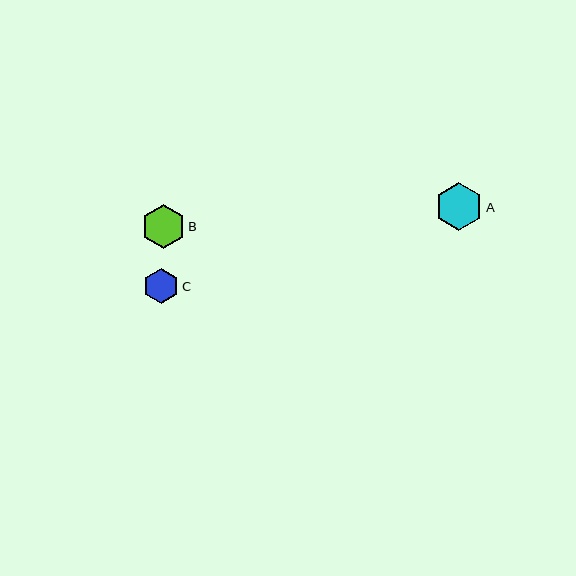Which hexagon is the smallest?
Hexagon C is the smallest with a size of approximately 36 pixels.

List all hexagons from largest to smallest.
From largest to smallest: A, B, C.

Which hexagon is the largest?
Hexagon A is the largest with a size of approximately 47 pixels.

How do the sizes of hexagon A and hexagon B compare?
Hexagon A and hexagon B are approximately the same size.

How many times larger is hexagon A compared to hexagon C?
Hexagon A is approximately 1.3 times the size of hexagon C.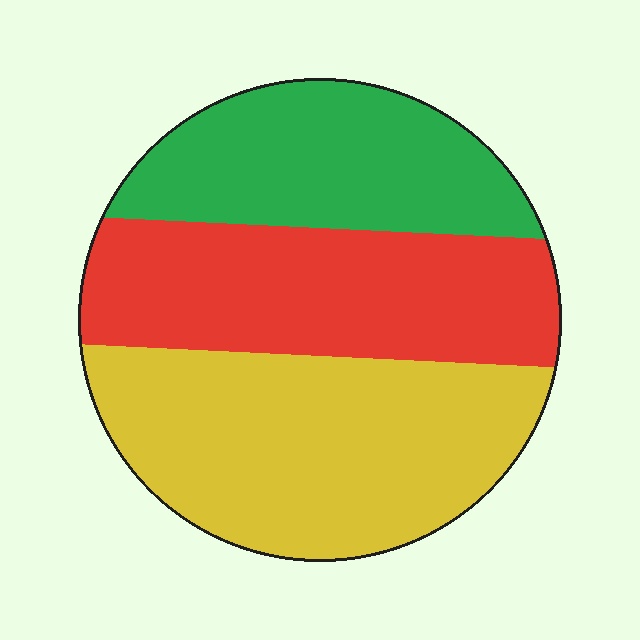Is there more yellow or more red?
Yellow.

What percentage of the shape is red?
Red takes up between a quarter and a half of the shape.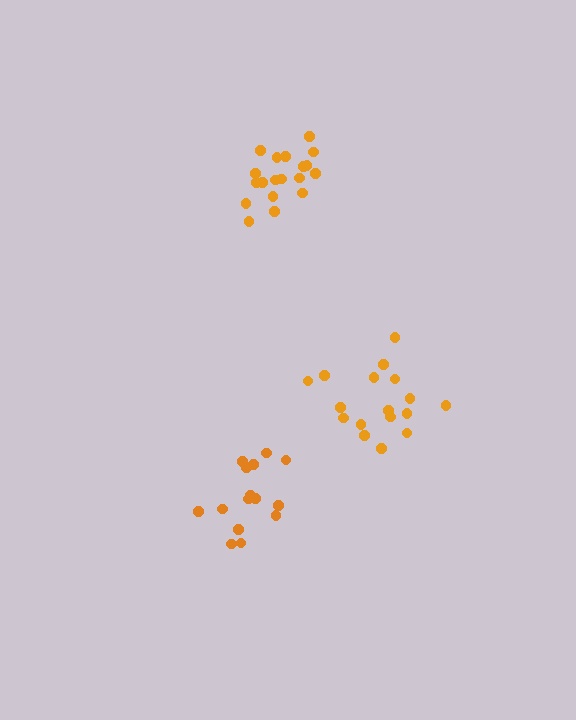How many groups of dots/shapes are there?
There are 3 groups.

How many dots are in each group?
Group 1: 17 dots, Group 2: 15 dots, Group 3: 19 dots (51 total).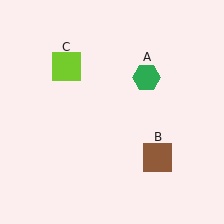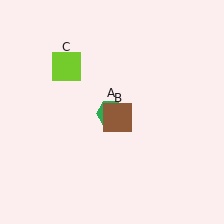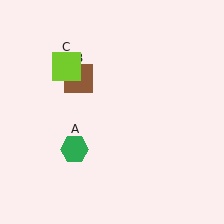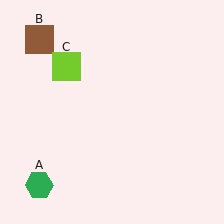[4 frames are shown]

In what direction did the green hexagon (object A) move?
The green hexagon (object A) moved down and to the left.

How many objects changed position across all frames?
2 objects changed position: green hexagon (object A), brown square (object B).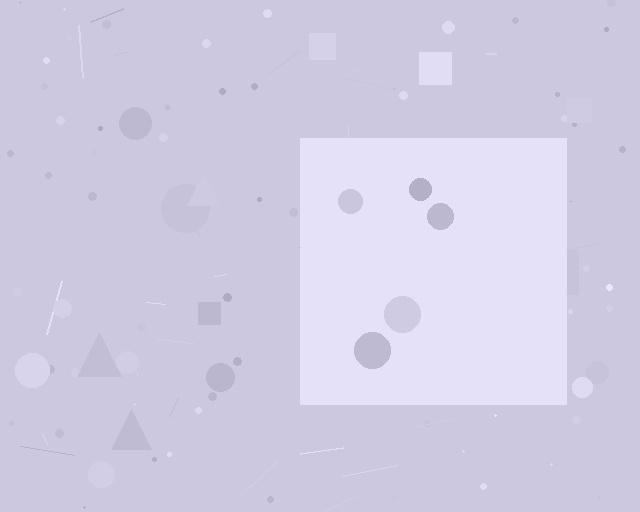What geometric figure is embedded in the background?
A square is embedded in the background.